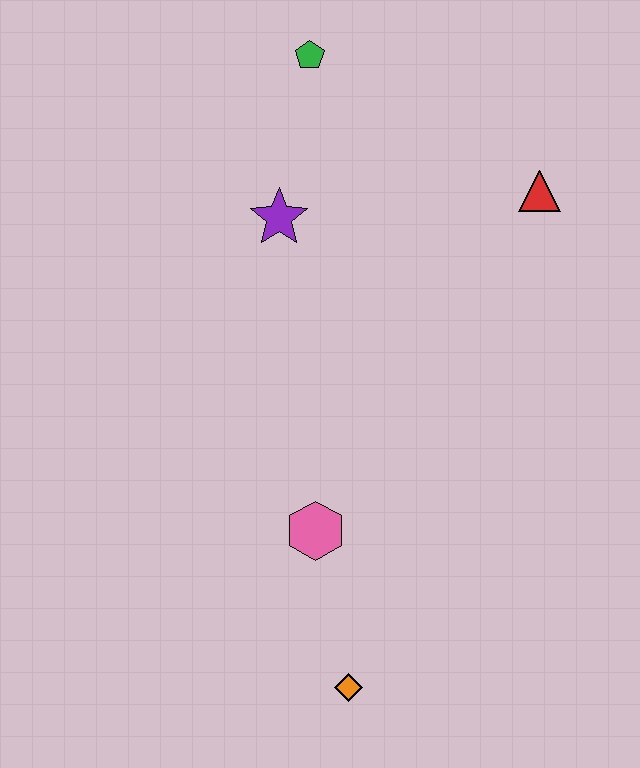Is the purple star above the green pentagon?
No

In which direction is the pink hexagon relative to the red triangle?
The pink hexagon is below the red triangle.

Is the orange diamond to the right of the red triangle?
No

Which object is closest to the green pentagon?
The purple star is closest to the green pentagon.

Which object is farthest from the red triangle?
The orange diamond is farthest from the red triangle.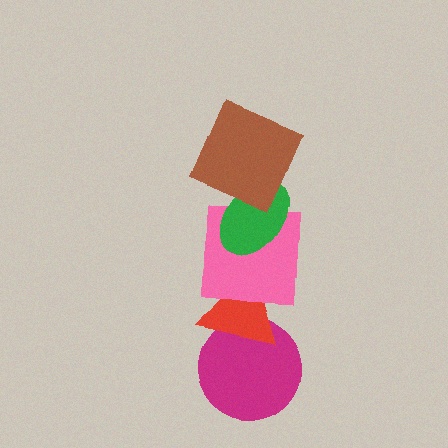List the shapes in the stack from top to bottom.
From top to bottom: the brown square, the green ellipse, the pink square, the red triangle, the magenta circle.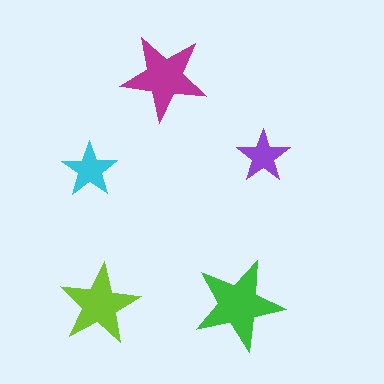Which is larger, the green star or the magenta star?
The green one.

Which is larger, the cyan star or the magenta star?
The magenta one.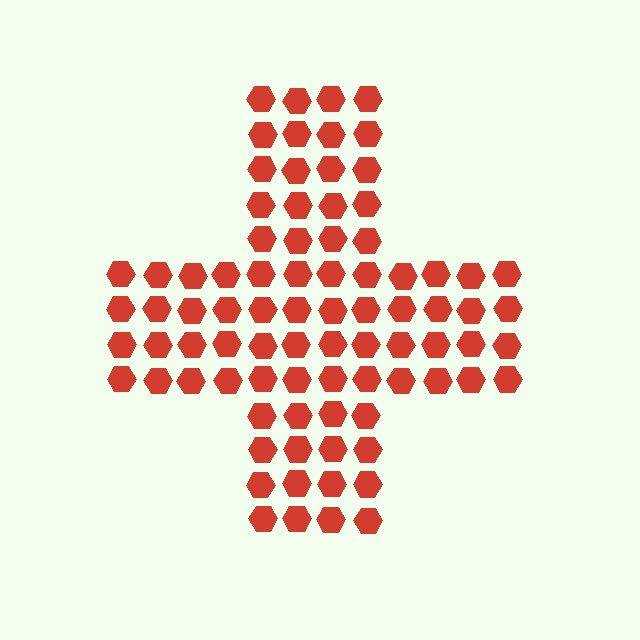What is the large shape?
The large shape is a cross.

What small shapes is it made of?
It is made of small hexagons.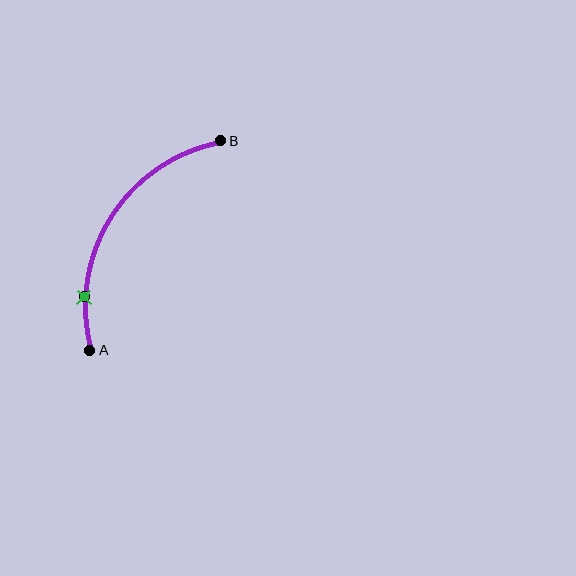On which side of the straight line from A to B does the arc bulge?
The arc bulges to the left of the straight line connecting A and B.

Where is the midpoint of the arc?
The arc midpoint is the point on the curve farthest from the straight line joining A and B. It sits to the left of that line.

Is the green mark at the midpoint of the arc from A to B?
No. The green mark lies on the arc but is closer to endpoint A. The arc midpoint would be at the point on the curve equidistant along the arc from both A and B.